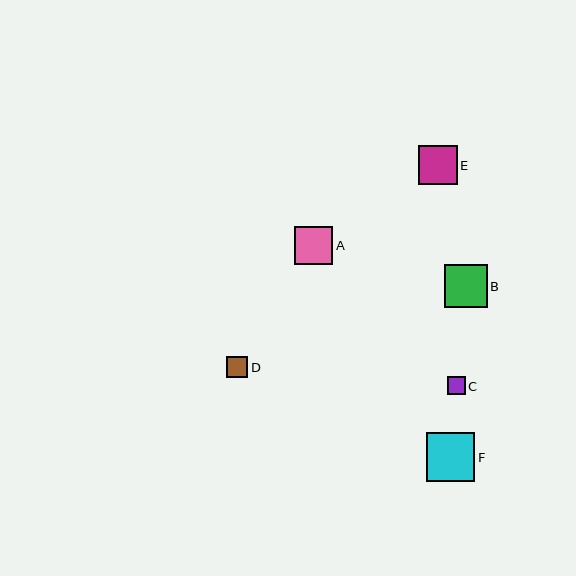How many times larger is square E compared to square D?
Square E is approximately 1.8 times the size of square D.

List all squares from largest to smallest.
From largest to smallest: F, B, A, E, D, C.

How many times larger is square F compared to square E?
Square F is approximately 1.2 times the size of square E.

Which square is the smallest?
Square C is the smallest with a size of approximately 18 pixels.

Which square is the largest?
Square F is the largest with a size of approximately 48 pixels.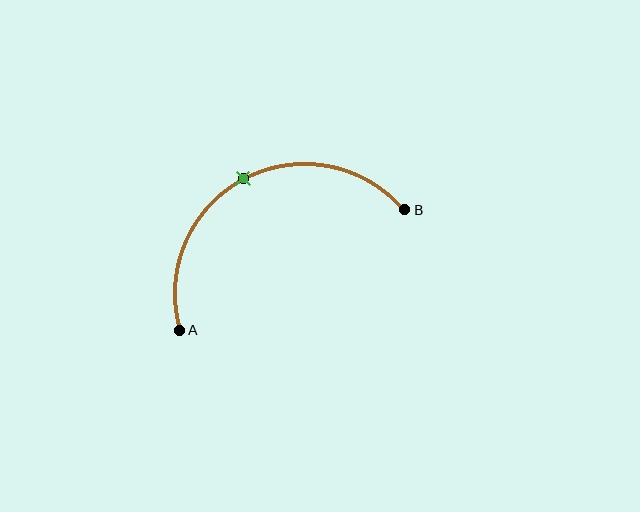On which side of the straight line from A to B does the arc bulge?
The arc bulges above the straight line connecting A and B.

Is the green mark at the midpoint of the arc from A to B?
Yes. The green mark lies on the arc at equal arc-length from both A and B — it is the arc midpoint.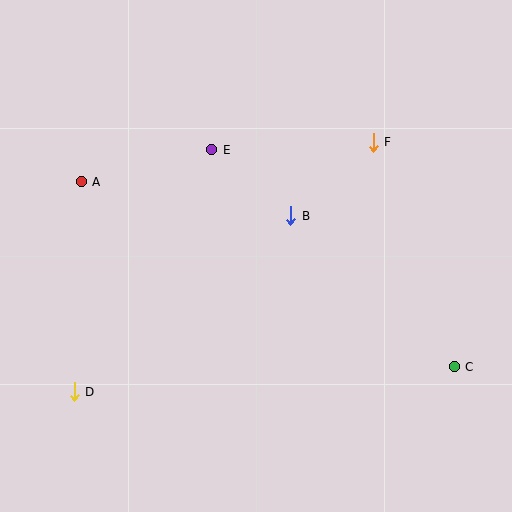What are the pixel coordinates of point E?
Point E is at (212, 150).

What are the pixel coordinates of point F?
Point F is at (373, 142).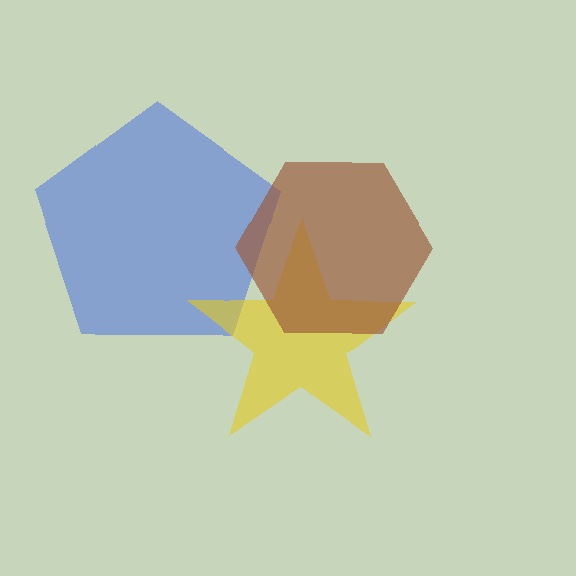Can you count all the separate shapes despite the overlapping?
Yes, there are 3 separate shapes.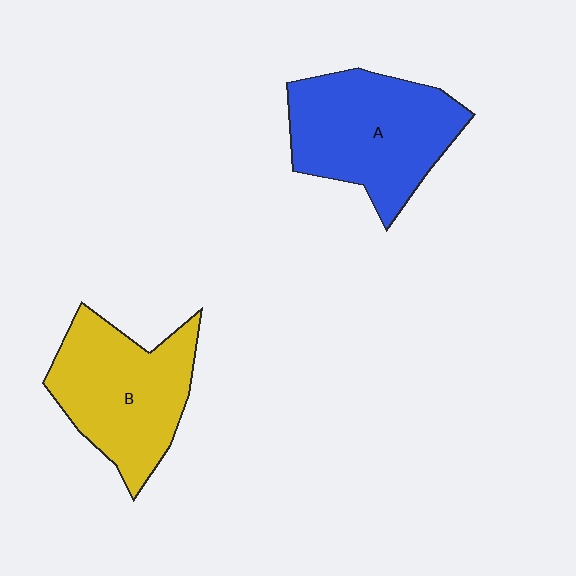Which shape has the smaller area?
Shape B (yellow).